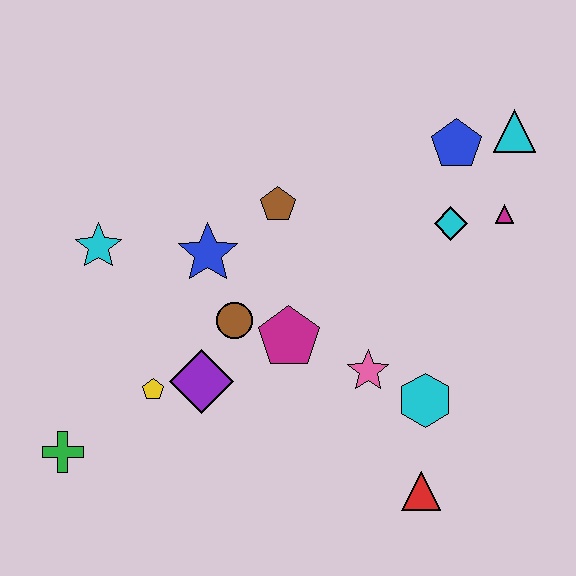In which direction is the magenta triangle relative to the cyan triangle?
The magenta triangle is below the cyan triangle.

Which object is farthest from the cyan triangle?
The green cross is farthest from the cyan triangle.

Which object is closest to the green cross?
The yellow pentagon is closest to the green cross.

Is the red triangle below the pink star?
Yes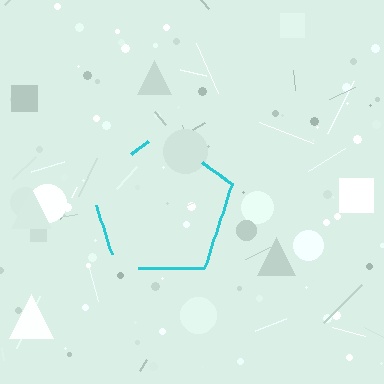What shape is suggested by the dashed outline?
The dashed outline suggests a pentagon.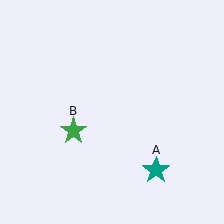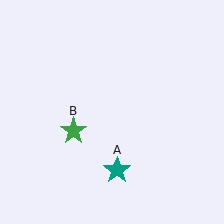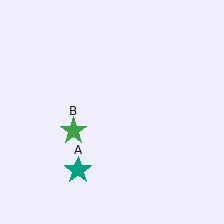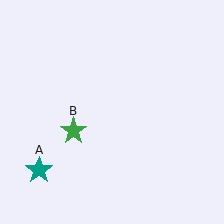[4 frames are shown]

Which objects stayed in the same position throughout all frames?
Green star (object B) remained stationary.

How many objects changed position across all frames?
1 object changed position: teal star (object A).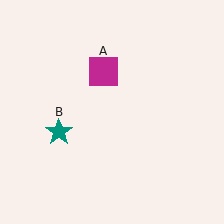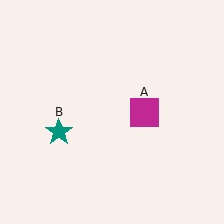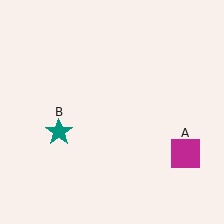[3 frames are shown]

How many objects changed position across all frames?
1 object changed position: magenta square (object A).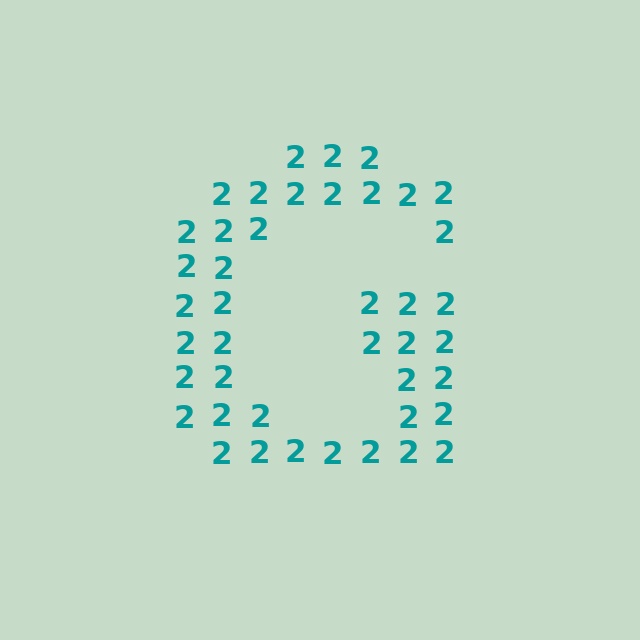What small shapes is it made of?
It is made of small digit 2's.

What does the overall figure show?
The overall figure shows the letter G.